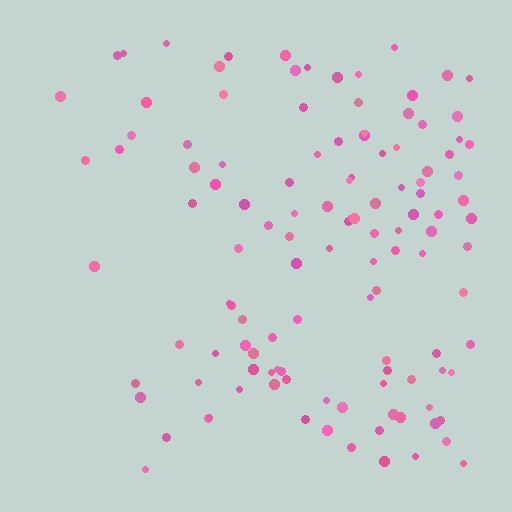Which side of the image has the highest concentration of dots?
The right.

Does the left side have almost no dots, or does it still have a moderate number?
Still a moderate number, just noticeably fewer than the right.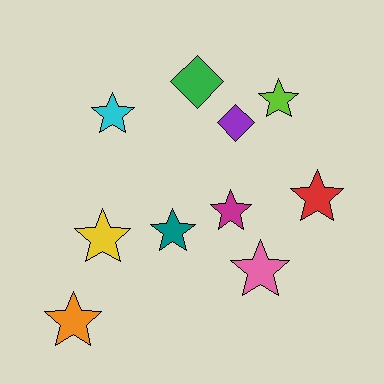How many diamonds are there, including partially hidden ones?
There are 2 diamonds.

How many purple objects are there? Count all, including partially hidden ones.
There is 1 purple object.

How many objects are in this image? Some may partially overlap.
There are 10 objects.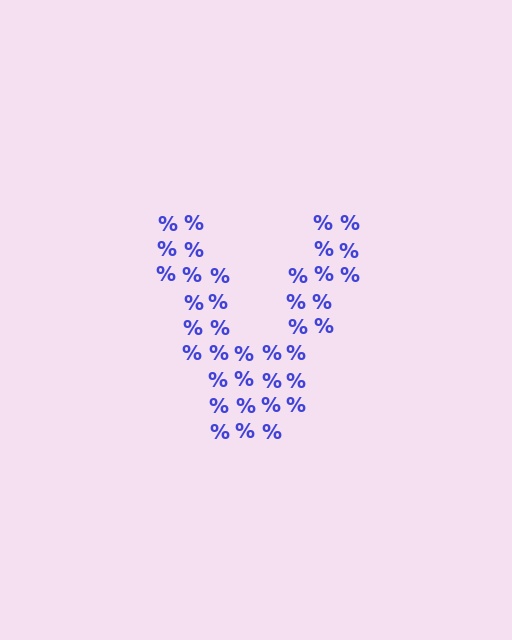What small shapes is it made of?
It is made of small percent signs.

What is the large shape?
The large shape is the letter V.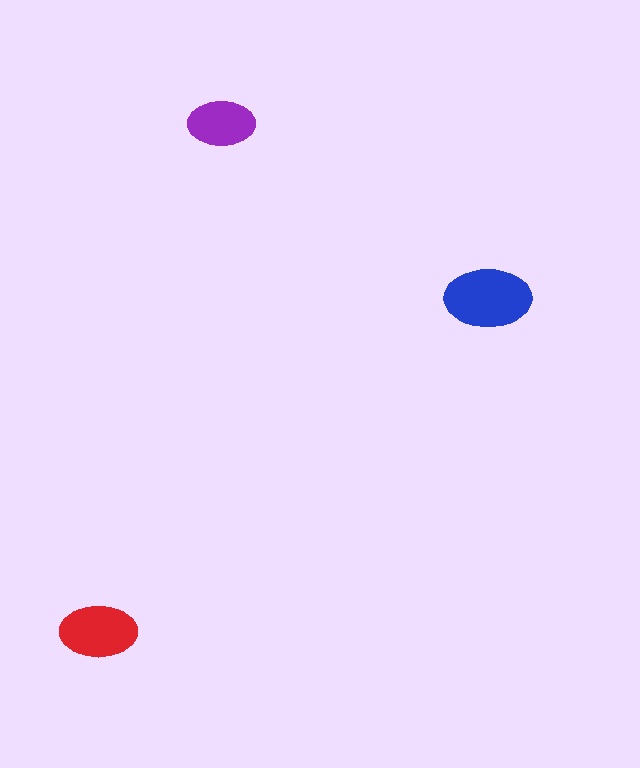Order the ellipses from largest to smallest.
the blue one, the red one, the purple one.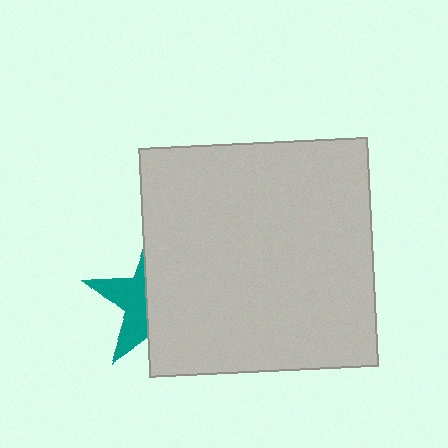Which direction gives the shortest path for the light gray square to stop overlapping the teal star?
Moving right gives the shortest separation.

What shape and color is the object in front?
The object in front is a light gray square.